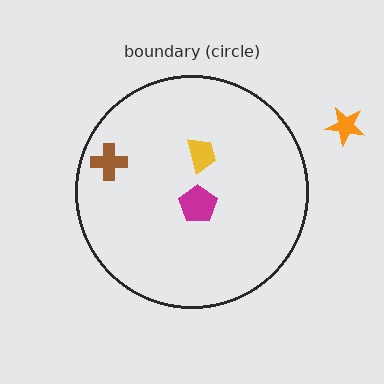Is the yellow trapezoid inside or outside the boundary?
Inside.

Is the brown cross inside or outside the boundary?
Inside.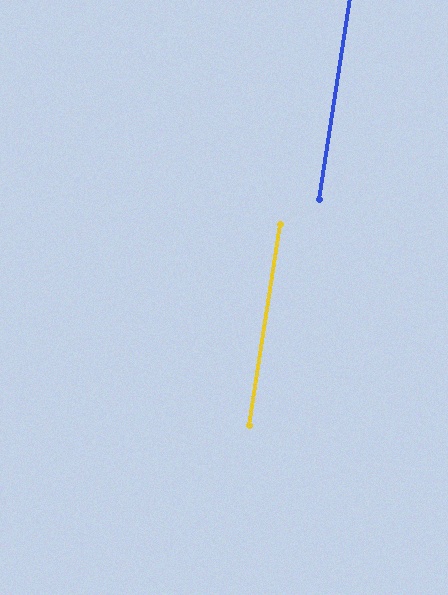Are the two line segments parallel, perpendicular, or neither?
Parallel — their directions differ by only 0.1°.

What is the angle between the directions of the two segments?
Approximately 0 degrees.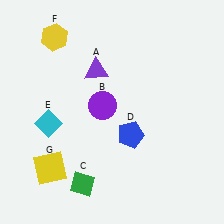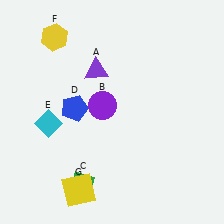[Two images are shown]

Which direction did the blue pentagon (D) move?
The blue pentagon (D) moved left.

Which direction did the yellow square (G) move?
The yellow square (G) moved right.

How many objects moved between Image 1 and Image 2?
2 objects moved between the two images.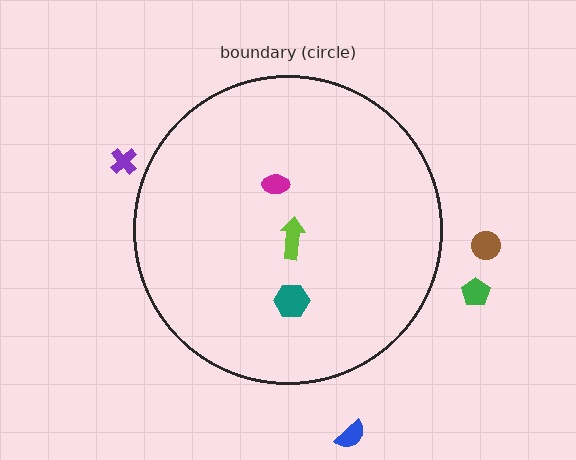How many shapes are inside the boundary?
3 inside, 4 outside.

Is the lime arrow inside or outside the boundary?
Inside.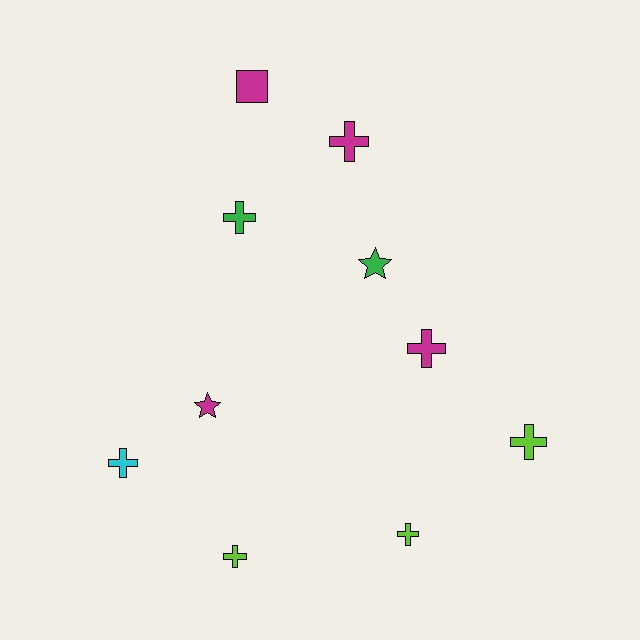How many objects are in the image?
There are 10 objects.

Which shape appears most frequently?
Cross, with 7 objects.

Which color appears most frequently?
Magenta, with 4 objects.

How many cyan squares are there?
There are no cyan squares.